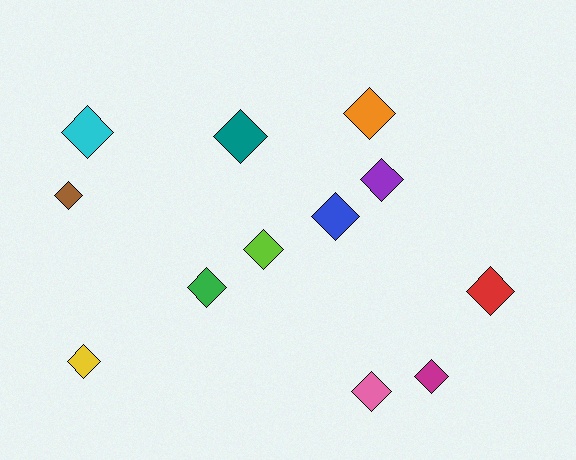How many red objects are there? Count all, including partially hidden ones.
There is 1 red object.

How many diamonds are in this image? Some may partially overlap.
There are 12 diamonds.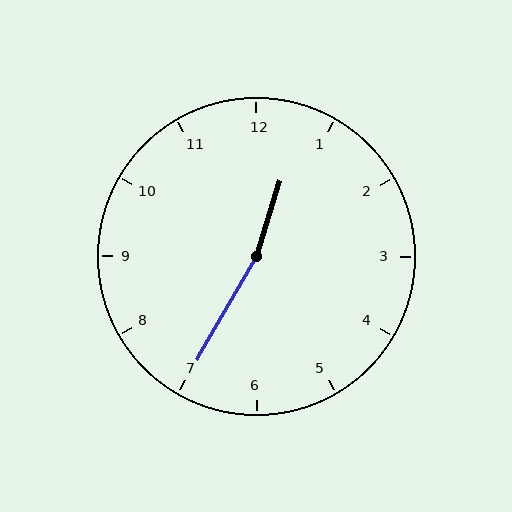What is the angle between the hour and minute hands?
Approximately 168 degrees.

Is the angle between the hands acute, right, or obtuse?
It is obtuse.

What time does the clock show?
12:35.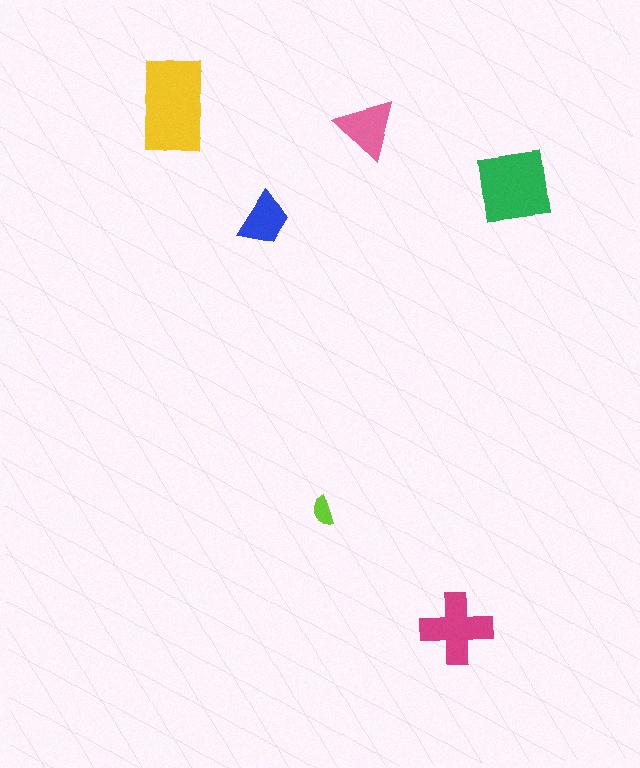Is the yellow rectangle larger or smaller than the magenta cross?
Larger.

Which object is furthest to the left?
The yellow rectangle is leftmost.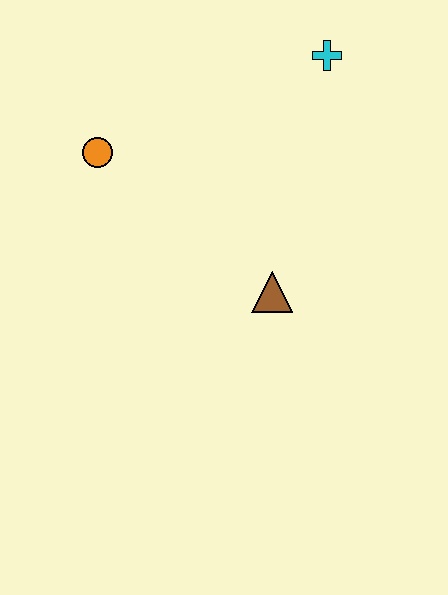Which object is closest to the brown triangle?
The orange circle is closest to the brown triangle.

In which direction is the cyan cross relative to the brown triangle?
The cyan cross is above the brown triangle.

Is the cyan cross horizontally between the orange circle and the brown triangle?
No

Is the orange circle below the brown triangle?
No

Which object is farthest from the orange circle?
The cyan cross is farthest from the orange circle.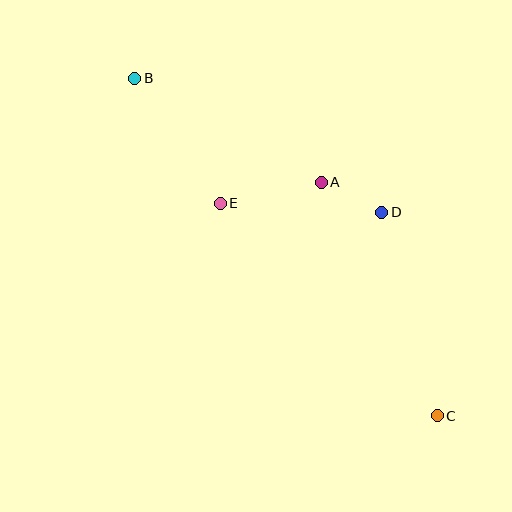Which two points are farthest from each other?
Points B and C are farthest from each other.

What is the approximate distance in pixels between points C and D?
The distance between C and D is approximately 211 pixels.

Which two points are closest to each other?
Points A and D are closest to each other.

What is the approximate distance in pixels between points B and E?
The distance between B and E is approximately 151 pixels.